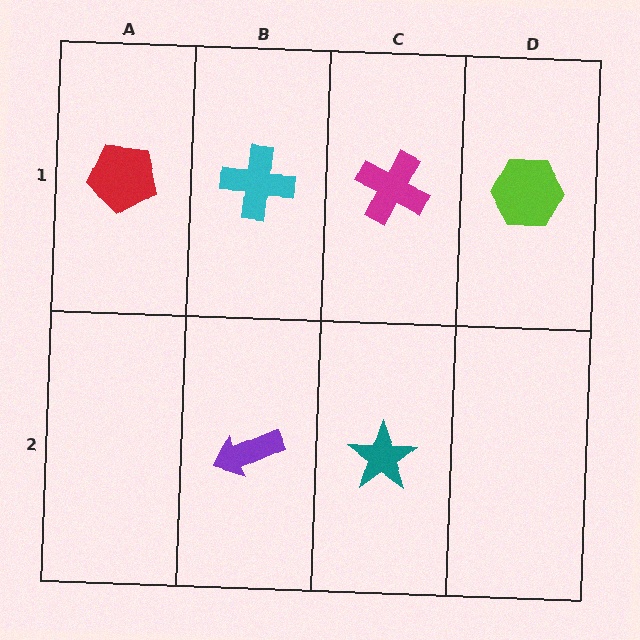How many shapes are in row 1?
4 shapes.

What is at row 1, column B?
A cyan cross.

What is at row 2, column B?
A purple arrow.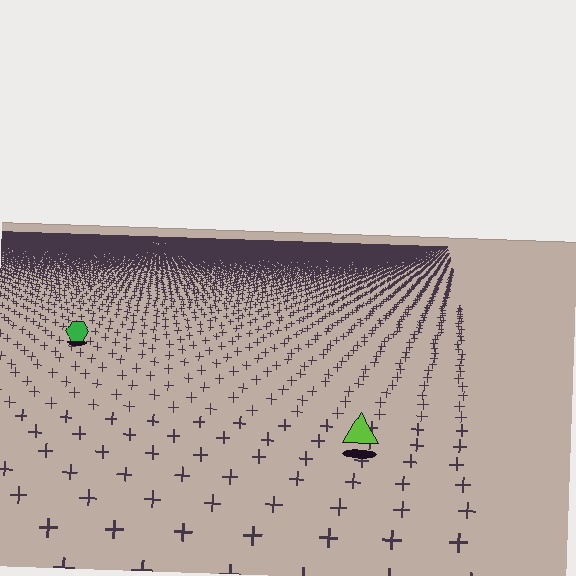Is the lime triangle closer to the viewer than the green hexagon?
Yes. The lime triangle is closer — you can tell from the texture gradient: the ground texture is coarser near it.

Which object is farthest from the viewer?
The green hexagon is farthest from the viewer. It appears smaller and the ground texture around it is denser.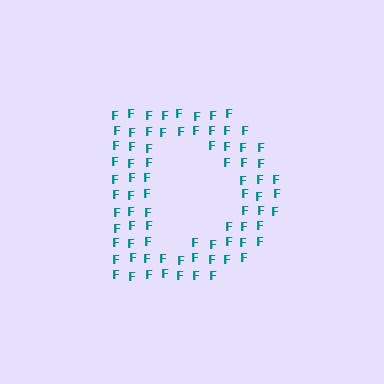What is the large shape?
The large shape is the letter D.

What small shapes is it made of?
It is made of small letter F's.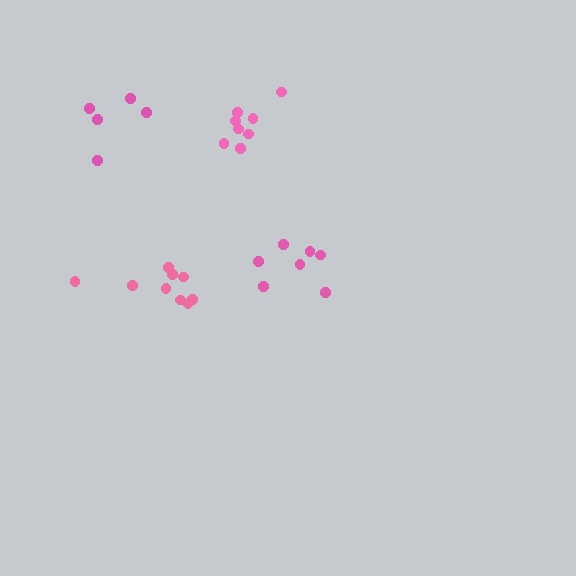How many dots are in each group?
Group 1: 9 dots, Group 2: 5 dots, Group 3: 8 dots, Group 4: 7 dots (29 total).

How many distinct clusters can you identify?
There are 4 distinct clusters.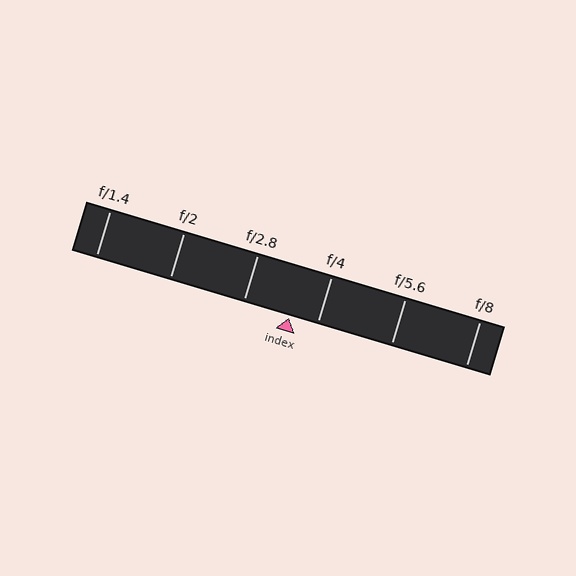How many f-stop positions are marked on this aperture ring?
There are 6 f-stop positions marked.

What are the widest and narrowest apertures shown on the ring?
The widest aperture shown is f/1.4 and the narrowest is f/8.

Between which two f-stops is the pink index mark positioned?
The index mark is between f/2.8 and f/4.